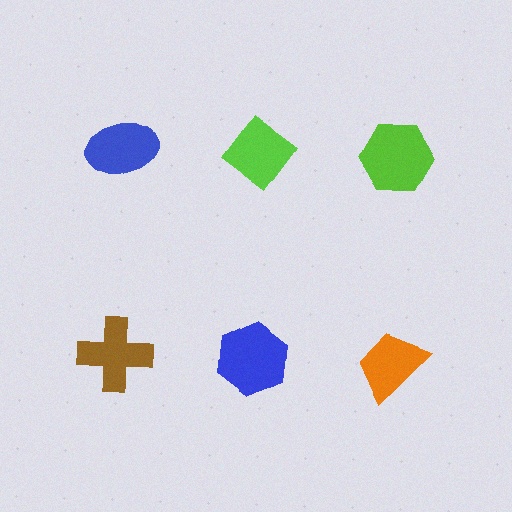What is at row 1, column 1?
A blue ellipse.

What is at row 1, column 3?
A lime hexagon.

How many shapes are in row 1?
3 shapes.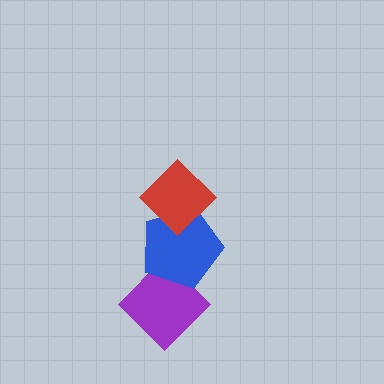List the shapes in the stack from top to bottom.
From top to bottom: the red diamond, the blue pentagon, the purple diamond.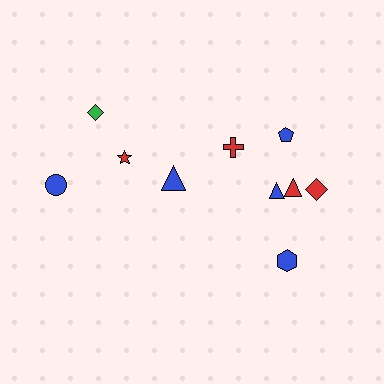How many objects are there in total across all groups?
There are 10 objects.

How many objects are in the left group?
There are 4 objects.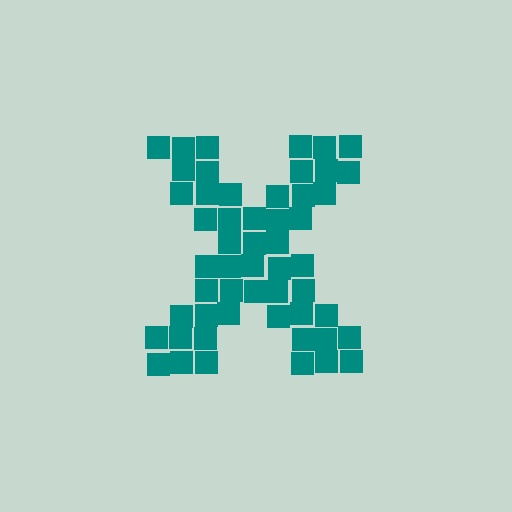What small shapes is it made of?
It is made of small squares.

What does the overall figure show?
The overall figure shows the letter X.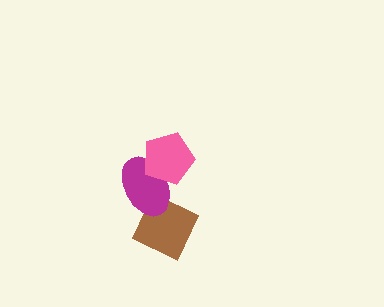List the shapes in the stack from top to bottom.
From top to bottom: the pink pentagon, the magenta ellipse, the brown diamond.